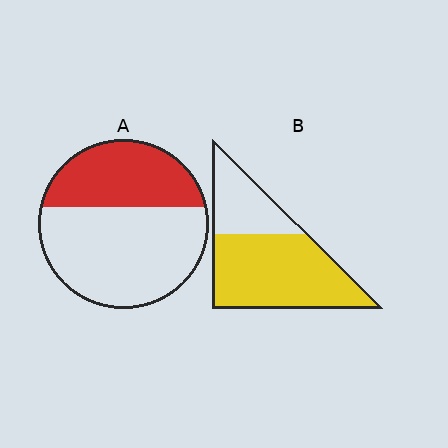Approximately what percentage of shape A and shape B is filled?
A is approximately 35% and B is approximately 70%.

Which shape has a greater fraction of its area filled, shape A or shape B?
Shape B.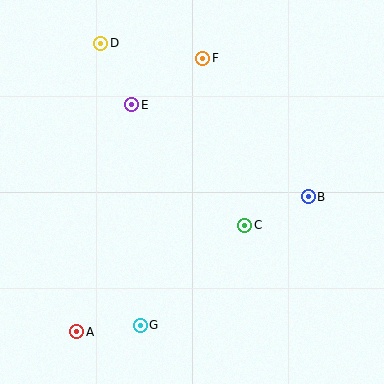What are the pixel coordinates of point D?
Point D is at (101, 43).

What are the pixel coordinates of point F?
Point F is at (203, 58).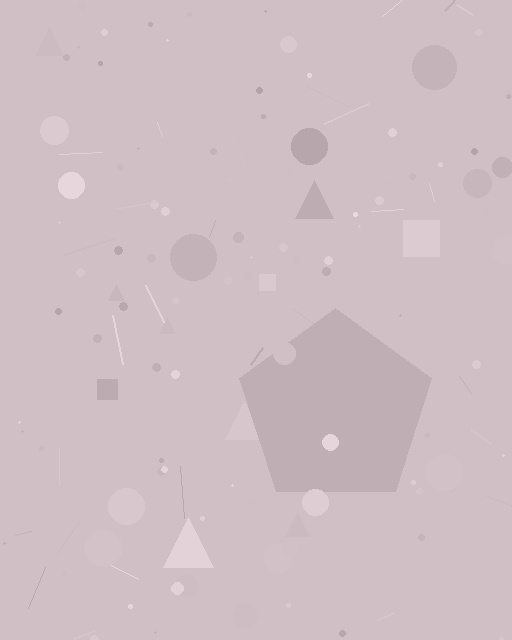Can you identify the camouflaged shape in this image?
The camouflaged shape is a pentagon.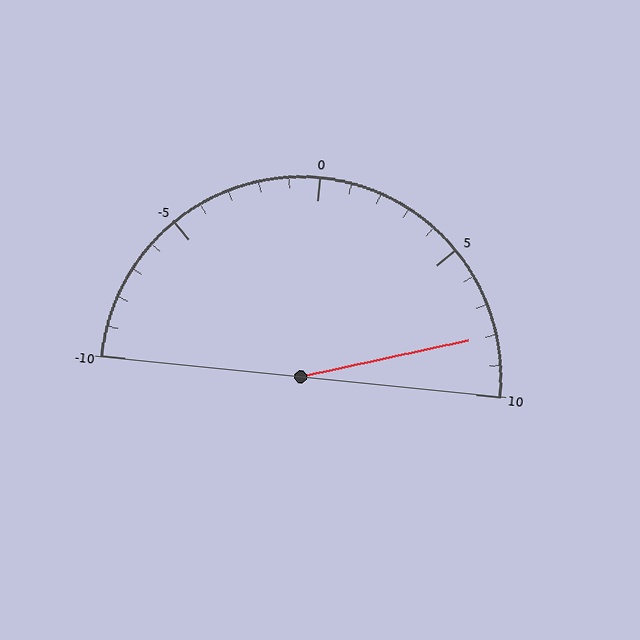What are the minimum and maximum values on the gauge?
The gauge ranges from -10 to 10.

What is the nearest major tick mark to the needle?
The nearest major tick mark is 10.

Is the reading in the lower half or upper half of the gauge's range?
The reading is in the upper half of the range (-10 to 10).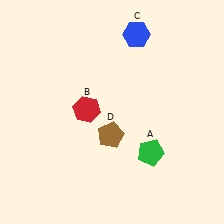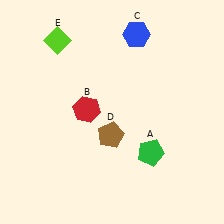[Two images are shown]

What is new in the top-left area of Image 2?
A lime diamond (E) was added in the top-left area of Image 2.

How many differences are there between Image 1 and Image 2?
There is 1 difference between the two images.